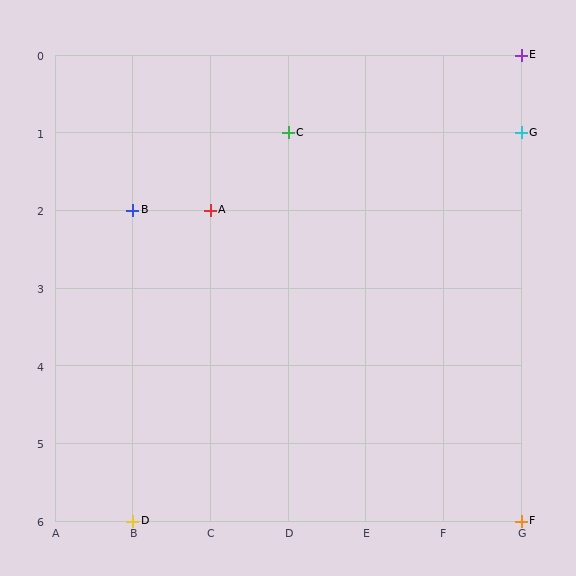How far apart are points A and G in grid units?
Points A and G are 4 columns and 1 row apart (about 4.1 grid units diagonally).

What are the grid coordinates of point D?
Point D is at grid coordinates (B, 6).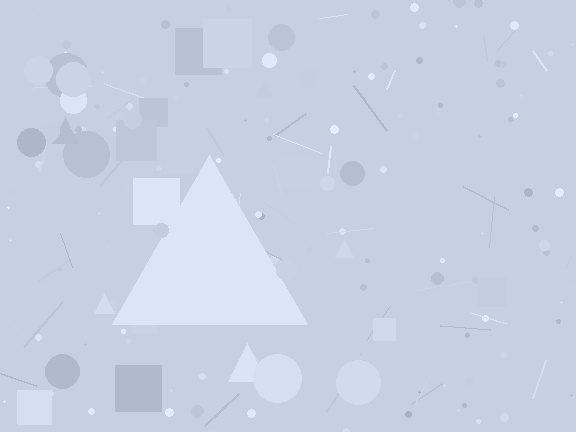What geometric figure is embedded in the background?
A triangle is embedded in the background.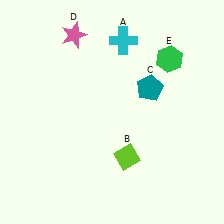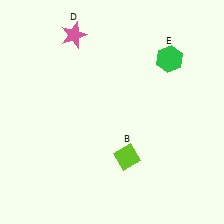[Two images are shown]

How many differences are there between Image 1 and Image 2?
There are 2 differences between the two images.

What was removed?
The teal pentagon (C), the cyan cross (A) were removed in Image 2.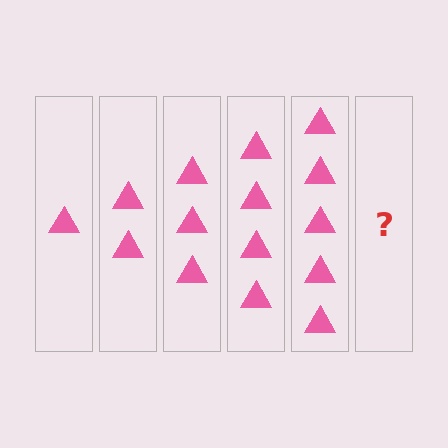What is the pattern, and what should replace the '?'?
The pattern is that each step adds one more triangle. The '?' should be 6 triangles.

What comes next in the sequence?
The next element should be 6 triangles.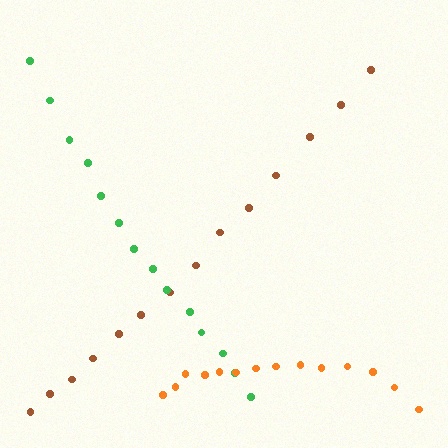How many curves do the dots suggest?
There are 3 distinct paths.